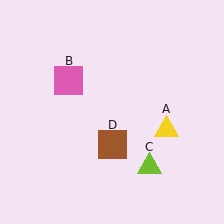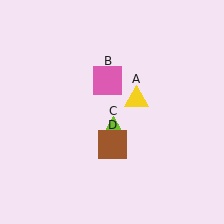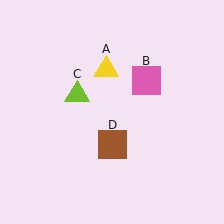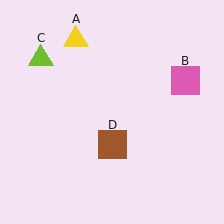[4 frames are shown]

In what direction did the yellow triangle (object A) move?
The yellow triangle (object A) moved up and to the left.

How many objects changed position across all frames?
3 objects changed position: yellow triangle (object A), pink square (object B), lime triangle (object C).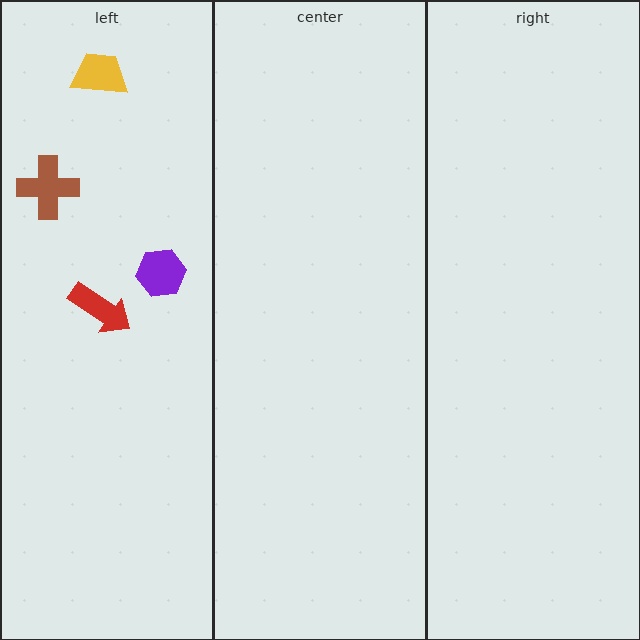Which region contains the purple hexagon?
The left region.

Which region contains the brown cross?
The left region.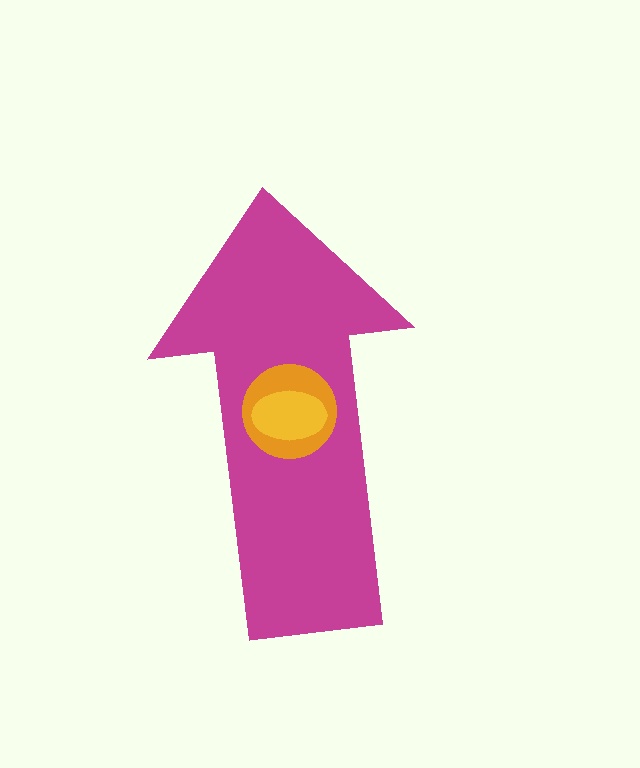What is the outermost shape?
The magenta arrow.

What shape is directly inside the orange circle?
The yellow ellipse.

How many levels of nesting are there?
3.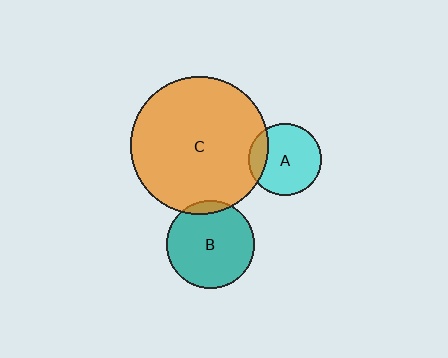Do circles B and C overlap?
Yes.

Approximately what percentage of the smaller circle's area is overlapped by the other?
Approximately 10%.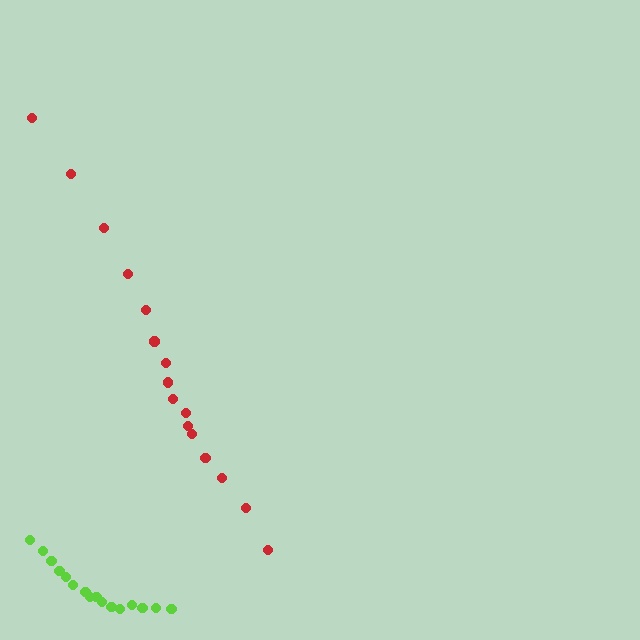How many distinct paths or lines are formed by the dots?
There are 2 distinct paths.